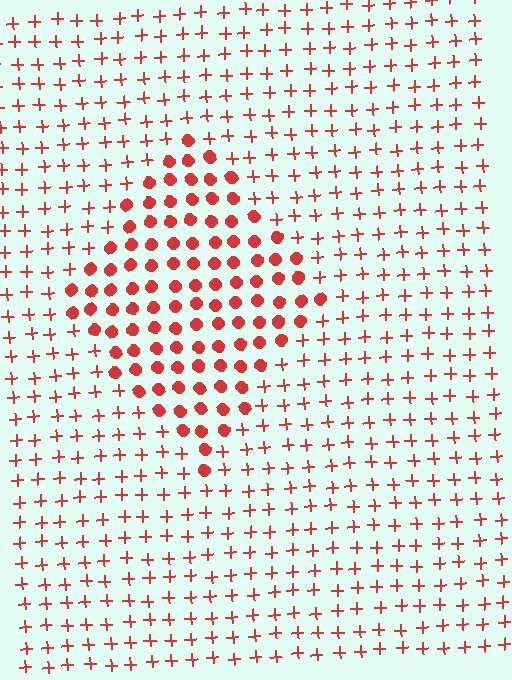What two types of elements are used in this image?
The image uses circles inside the diamond region and plus signs outside it.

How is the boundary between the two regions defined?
The boundary is defined by a change in element shape: circles inside vs. plus signs outside. All elements share the same color and spacing.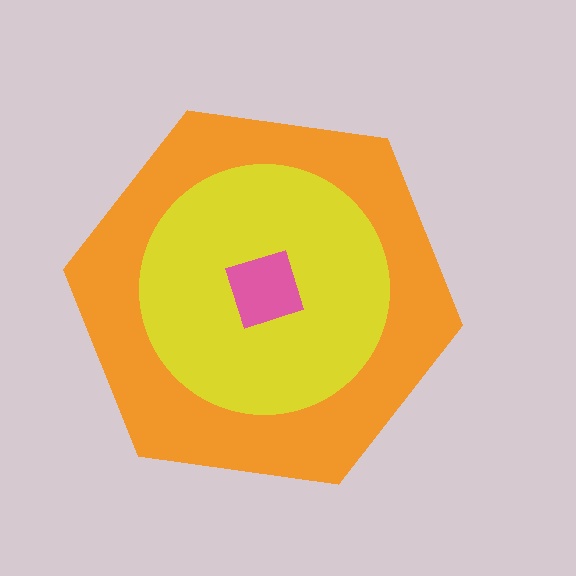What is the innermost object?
The pink square.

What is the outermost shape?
The orange hexagon.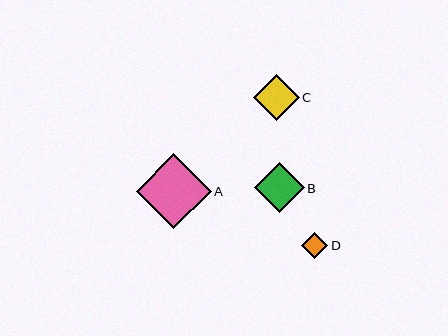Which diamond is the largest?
Diamond A is the largest with a size of approximately 75 pixels.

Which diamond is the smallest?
Diamond D is the smallest with a size of approximately 26 pixels.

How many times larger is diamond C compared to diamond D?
Diamond C is approximately 1.8 times the size of diamond D.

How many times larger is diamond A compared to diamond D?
Diamond A is approximately 2.9 times the size of diamond D.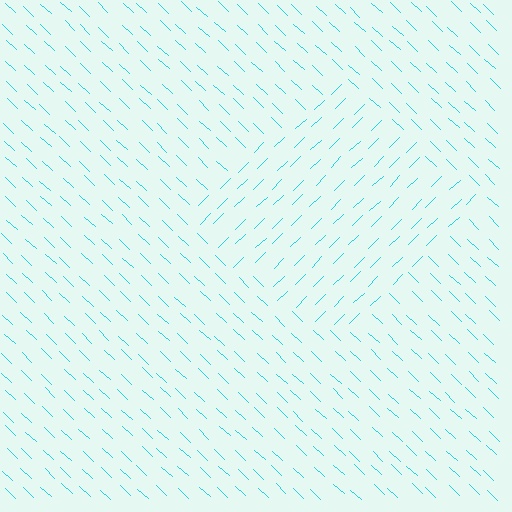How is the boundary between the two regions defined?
The boundary is defined purely by a change in line orientation (approximately 87 degrees difference). All lines are the same color and thickness.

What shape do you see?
I see a diamond.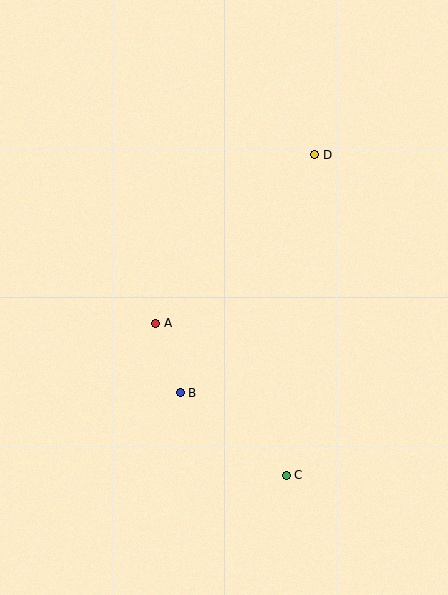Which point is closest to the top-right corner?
Point D is closest to the top-right corner.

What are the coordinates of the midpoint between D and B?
The midpoint between D and B is at (248, 274).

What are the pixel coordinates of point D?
Point D is at (315, 155).